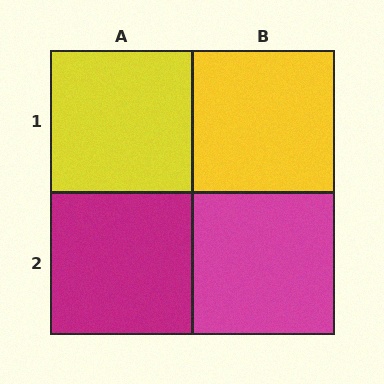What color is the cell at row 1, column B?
Yellow.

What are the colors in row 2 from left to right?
Magenta, magenta.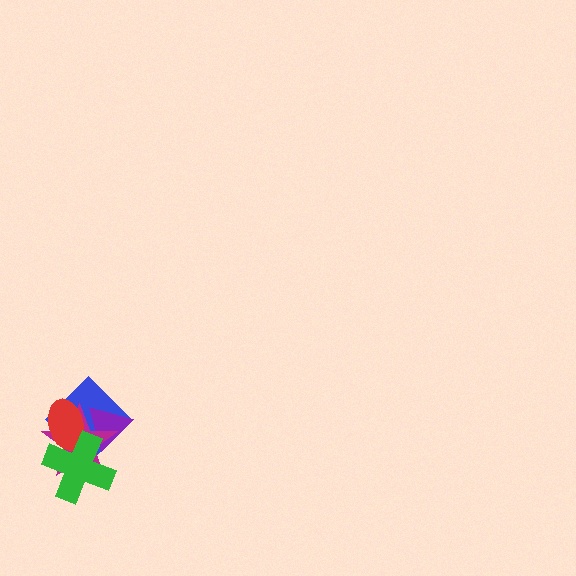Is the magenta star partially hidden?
Yes, it is partially covered by another shape.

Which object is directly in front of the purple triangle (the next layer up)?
The magenta star is directly in front of the purple triangle.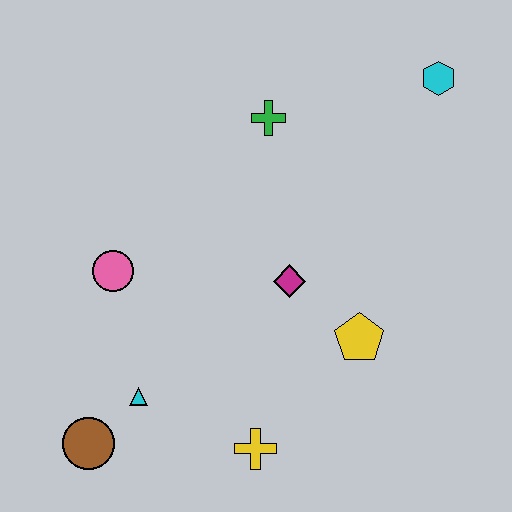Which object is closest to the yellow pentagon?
The magenta diamond is closest to the yellow pentagon.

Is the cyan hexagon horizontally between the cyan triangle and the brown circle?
No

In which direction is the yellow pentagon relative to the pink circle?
The yellow pentagon is to the right of the pink circle.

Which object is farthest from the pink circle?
The cyan hexagon is farthest from the pink circle.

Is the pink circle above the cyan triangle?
Yes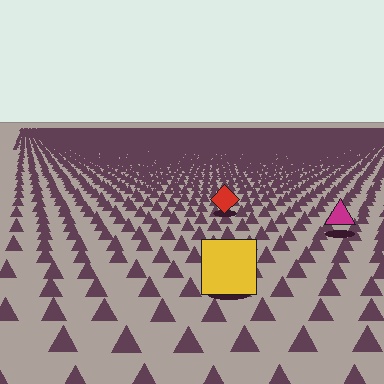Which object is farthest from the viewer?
The red diamond is farthest from the viewer. It appears smaller and the ground texture around it is denser.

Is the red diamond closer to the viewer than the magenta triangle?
No. The magenta triangle is closer — you can tell from the texture gradient: the ground texture is coarser near it.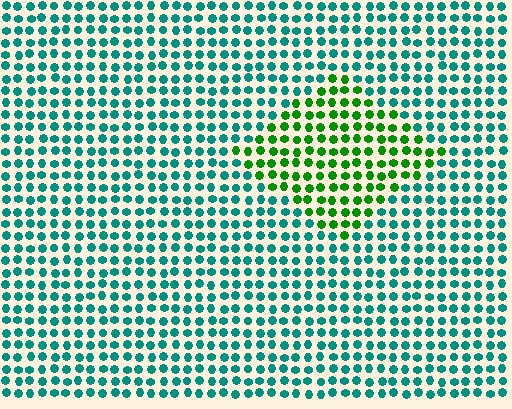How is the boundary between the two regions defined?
The boundary is defined purely by a slight shift in hue (about 50 degrees). Spacing, size, and orientation are identical on both sides.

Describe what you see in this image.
The image is filled with small teal elements in a uniform arrangement. A diamond-shaped region is visible where the elements are tinted to a slightly different hue, forming a subtle color boundary.